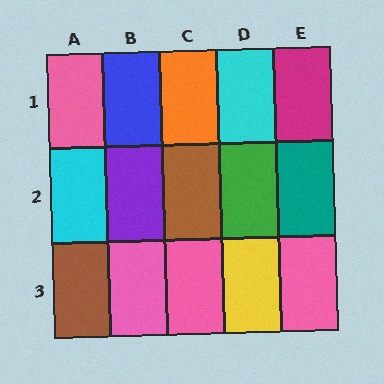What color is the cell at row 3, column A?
Brown.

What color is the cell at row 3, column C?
Pink.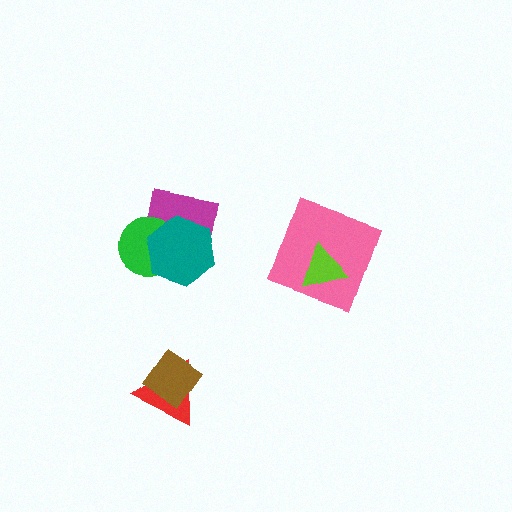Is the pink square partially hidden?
Yes, it is partially covered by another shape.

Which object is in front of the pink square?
The lime triangle is in front of the pink square.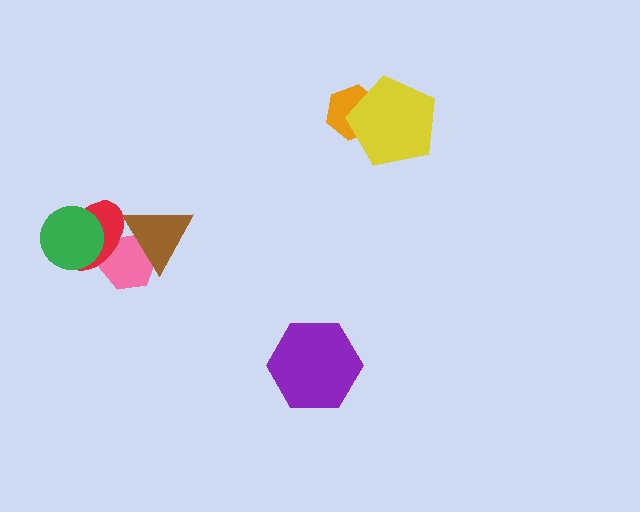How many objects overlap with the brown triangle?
2 objects overlap with the brown triangle.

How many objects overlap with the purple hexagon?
0 objects overlap with the purple hexagon.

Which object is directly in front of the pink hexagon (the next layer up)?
The red ellipse is directly in front of the pink hexagon.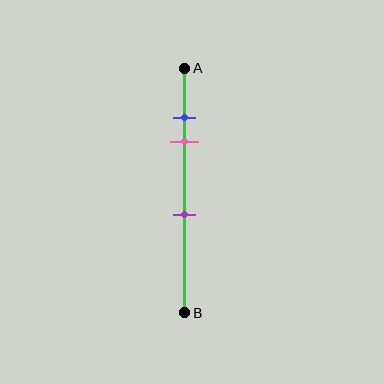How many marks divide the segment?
There are 3 marks dividing the segment.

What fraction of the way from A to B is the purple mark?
The purple mark is approximately 60% (0.6) of the way from A to B.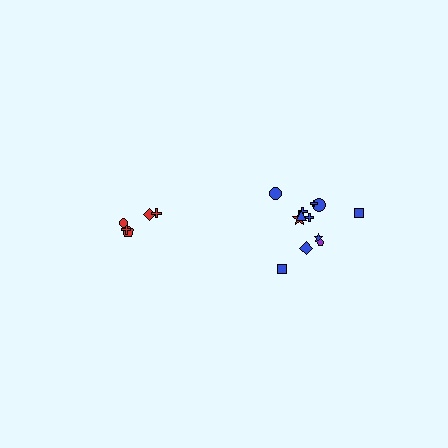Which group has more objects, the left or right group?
The right group.